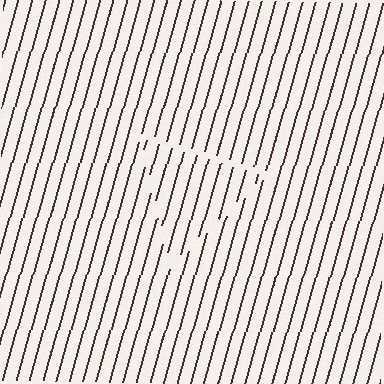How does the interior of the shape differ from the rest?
The interior of the shape contains the same grating, shifted by half a period — the contour is defined by the phase discontinuity where line-ends from the inner and outer gratings abut.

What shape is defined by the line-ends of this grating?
An illusory triangle. The interior of the shape contains the same grating, shifted by half a period — the contour is defined by the phase discontinuity where line-ends from the inner and outer gratings abut.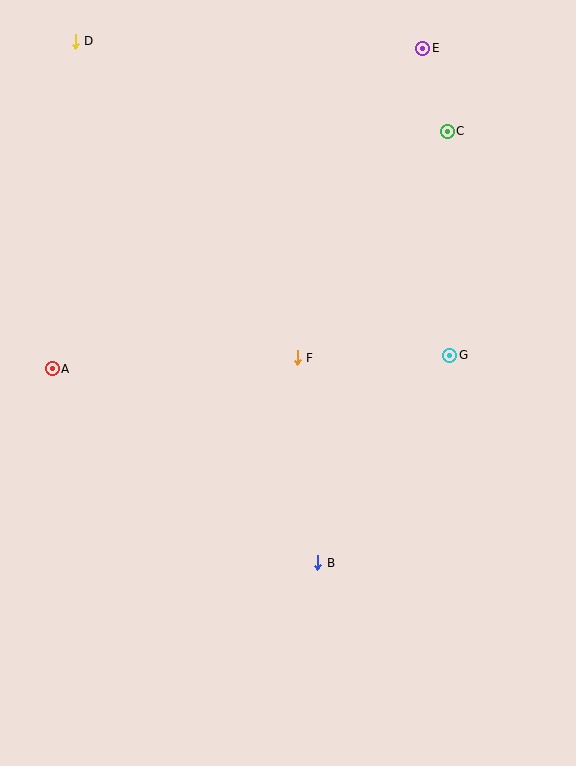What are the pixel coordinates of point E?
Point E is at (423, 48).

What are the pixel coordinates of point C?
Point C is at (447, 131).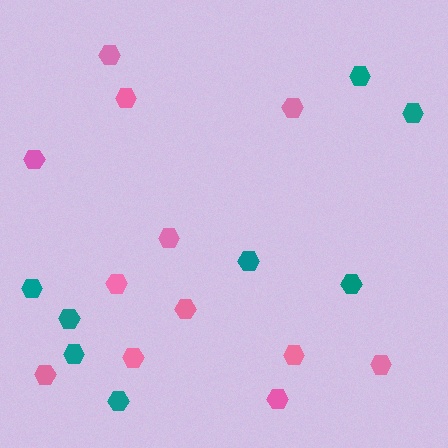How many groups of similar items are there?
There are 2 groups: one group of pink hexagons (12) and one group of teal hexagons (8).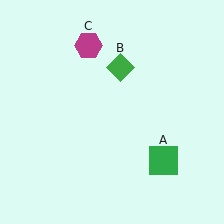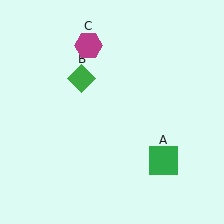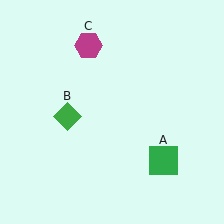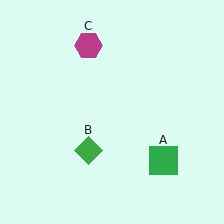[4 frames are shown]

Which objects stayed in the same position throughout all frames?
Green square (object A) and magenta hexagon (object C) remained stationary.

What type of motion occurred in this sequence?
The green diamond (object B) rotated counterclockwise around the center of the scene.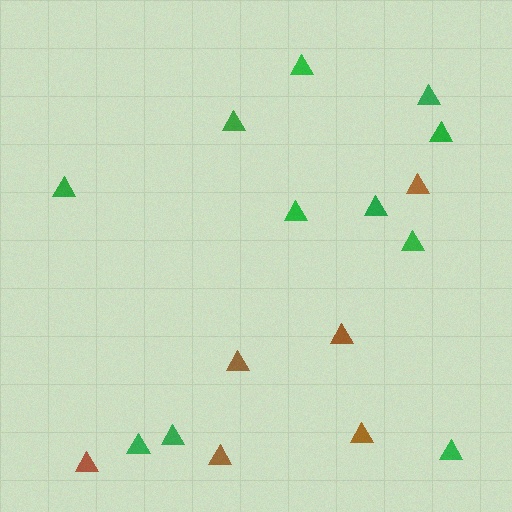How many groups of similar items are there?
There are 2 groups: one group of brown triangles (6) and one group of green triangles (11).